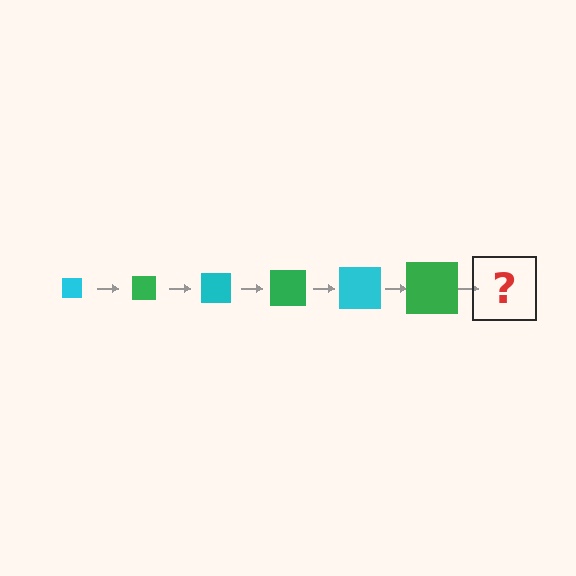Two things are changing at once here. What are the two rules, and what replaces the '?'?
The two rules are that the square grows larger each step and the color cycles through cyan and green. The '?' should be a cyan square, larger than the previous one.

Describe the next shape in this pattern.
It should be a cyan square, larger than the previous one.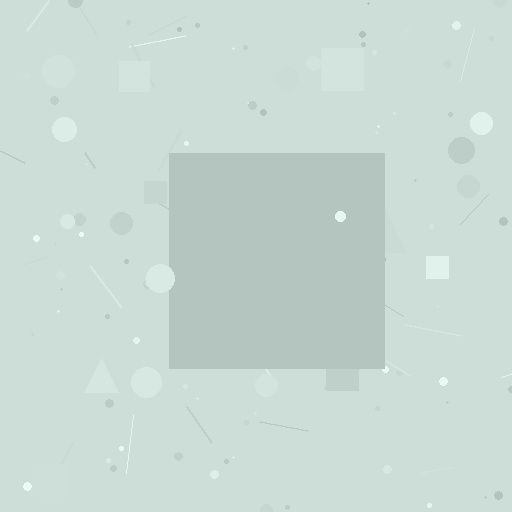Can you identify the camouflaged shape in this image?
The camouflaged shape is a square.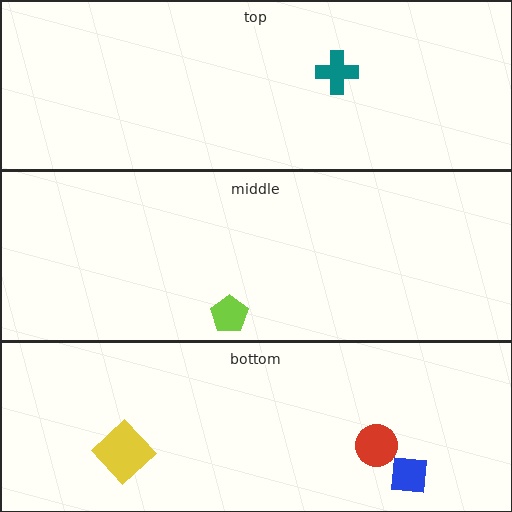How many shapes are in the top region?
1.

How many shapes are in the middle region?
1.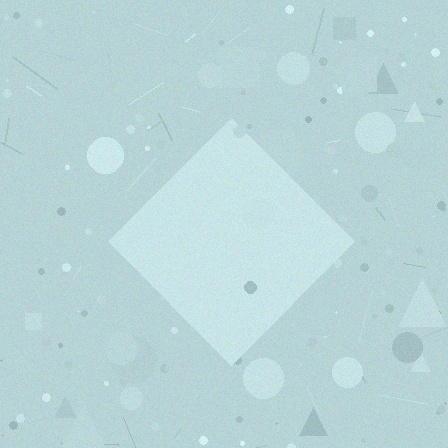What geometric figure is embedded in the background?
A diamond is embedded in the background.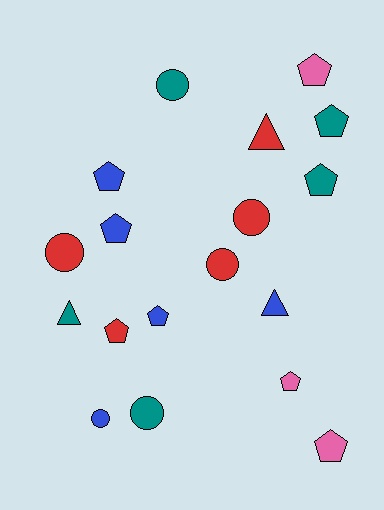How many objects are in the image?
There are 18 objects.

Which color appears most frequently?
Red, with 5 objects.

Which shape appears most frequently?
Pentagon, with 9 objects.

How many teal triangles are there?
There is 1 teal triangle.